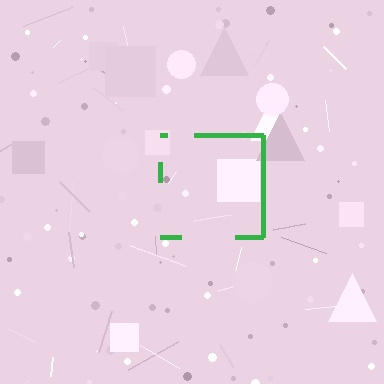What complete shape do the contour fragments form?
The contour fragments form a square.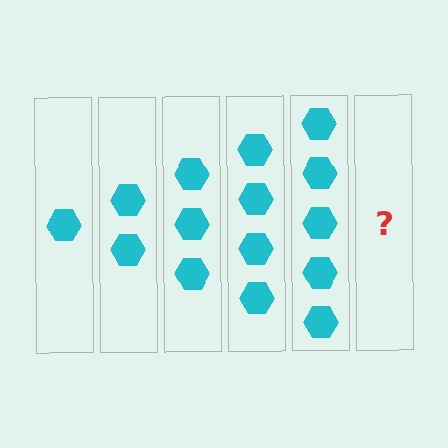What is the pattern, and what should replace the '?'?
The pattern is that each step adds one more hexagon. The '?' should be 6 hexagons.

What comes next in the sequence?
The next element should be 6 hexagons.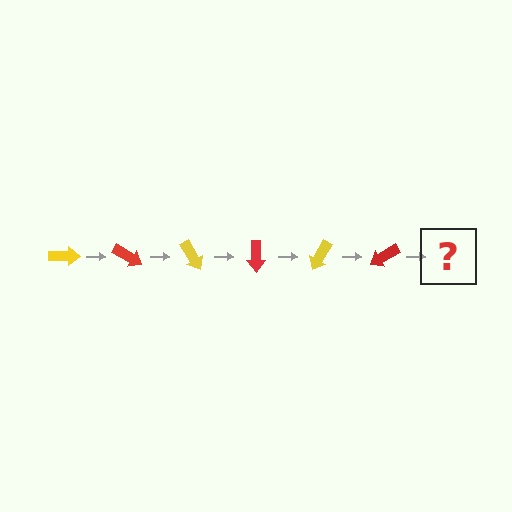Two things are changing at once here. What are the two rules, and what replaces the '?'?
The two rules are that it rotates 30 degrees each step and the color cycles through yellow and red. The '?' should be a yellow arrow, rotated 180 degrees from the start.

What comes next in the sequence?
The next element should be a yellow arrow, rotated 180 degrees from the start.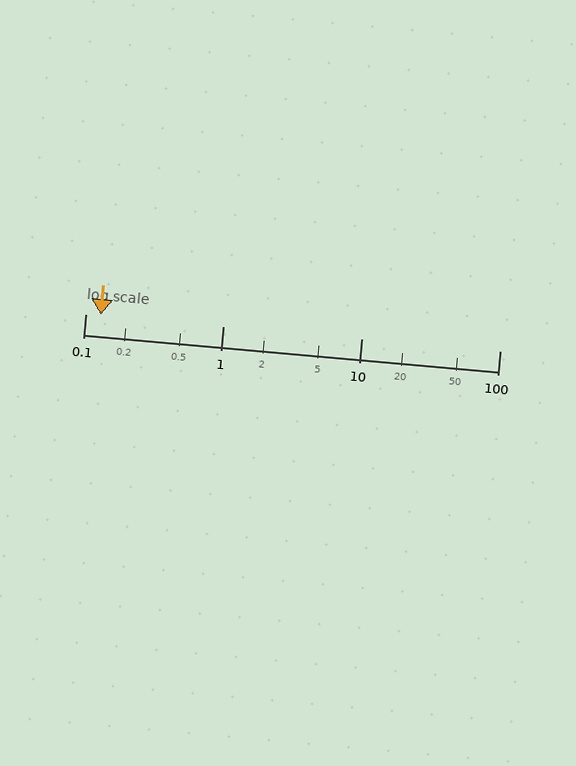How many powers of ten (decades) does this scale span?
The scale spans 3 decades, from 0.1 to 100.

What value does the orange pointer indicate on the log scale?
The pointer indicates approximately 0.13.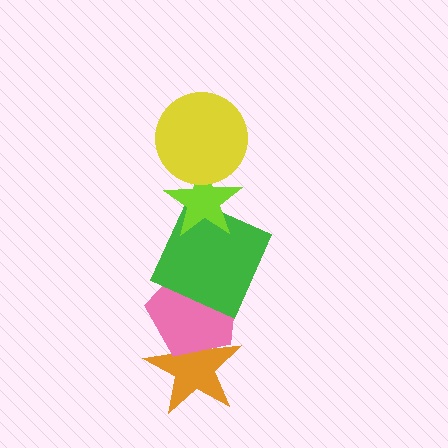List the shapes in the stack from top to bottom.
From top to bottom: the yellow circle, the lime star, the green square, the pink pentagon, the orange star.